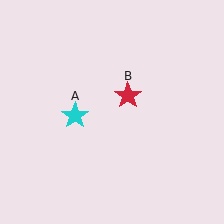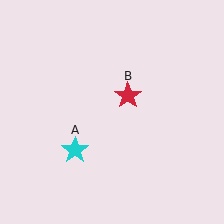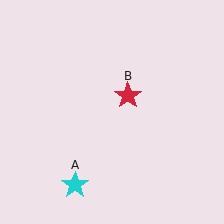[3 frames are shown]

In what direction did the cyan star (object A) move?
The cyan star (object A) moved down.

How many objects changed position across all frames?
1 object changed position: cyan star (object A).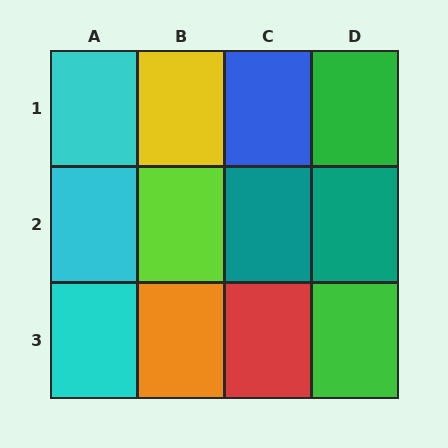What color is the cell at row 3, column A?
Cyan.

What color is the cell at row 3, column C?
Red.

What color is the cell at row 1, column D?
Green.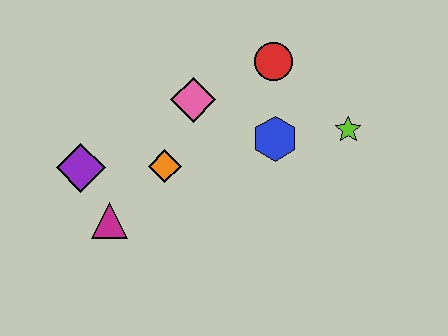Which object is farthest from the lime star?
The purple diamond is farthest from the lime star.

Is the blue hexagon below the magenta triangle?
No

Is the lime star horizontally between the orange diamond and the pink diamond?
No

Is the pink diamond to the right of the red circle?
No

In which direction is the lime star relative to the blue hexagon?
The lime star is to the right of the blue hexagon.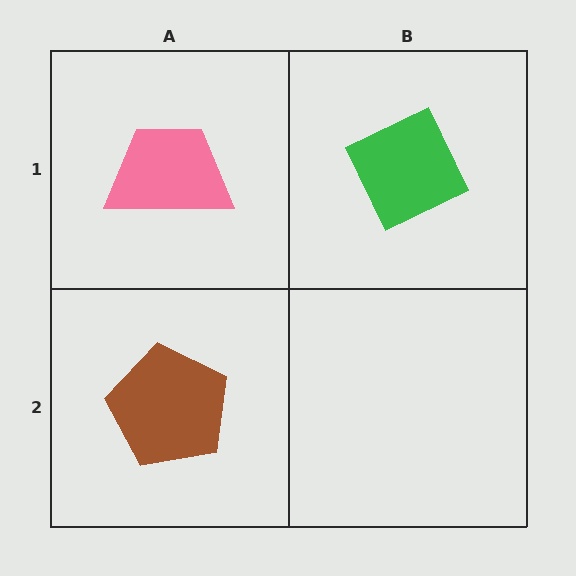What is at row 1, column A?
A pink trapezoid.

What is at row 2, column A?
A brown pentagon.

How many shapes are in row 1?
2 shapes.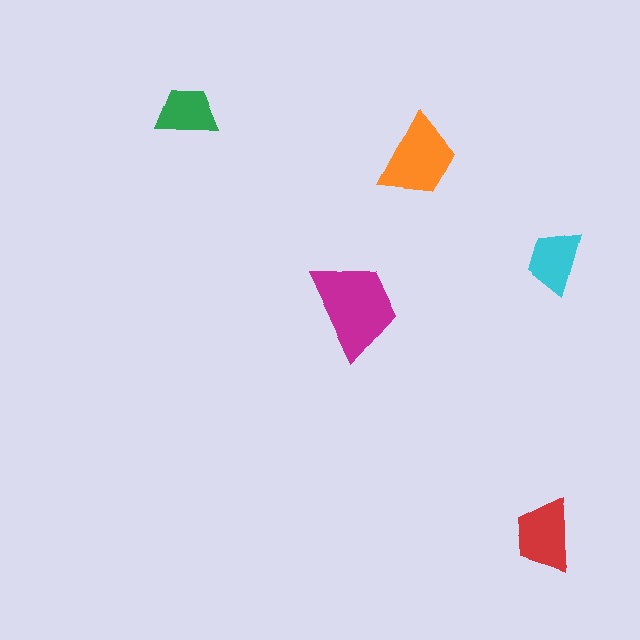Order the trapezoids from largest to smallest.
the magenta one, the orange one, the red one, the cyan one, the green one.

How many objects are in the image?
There are 5 objects in the image.